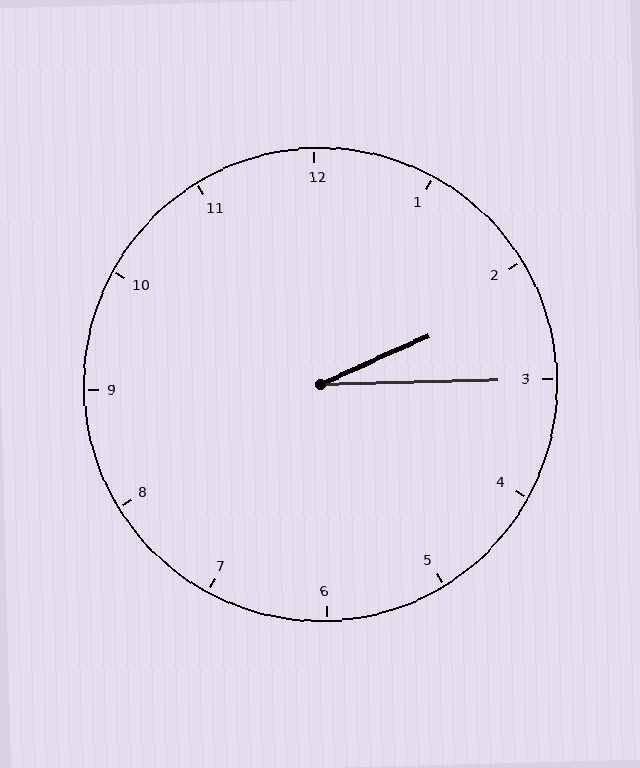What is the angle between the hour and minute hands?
Approximately 22 degrees.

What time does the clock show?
2:15.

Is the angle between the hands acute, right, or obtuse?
It is acute.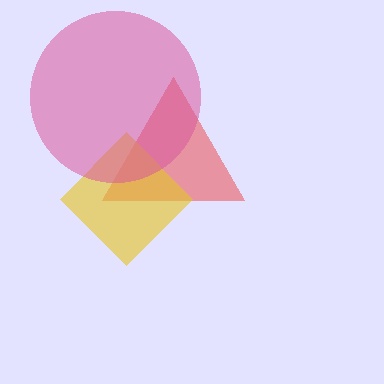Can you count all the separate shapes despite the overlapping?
Yes, there are 3 separate shapes.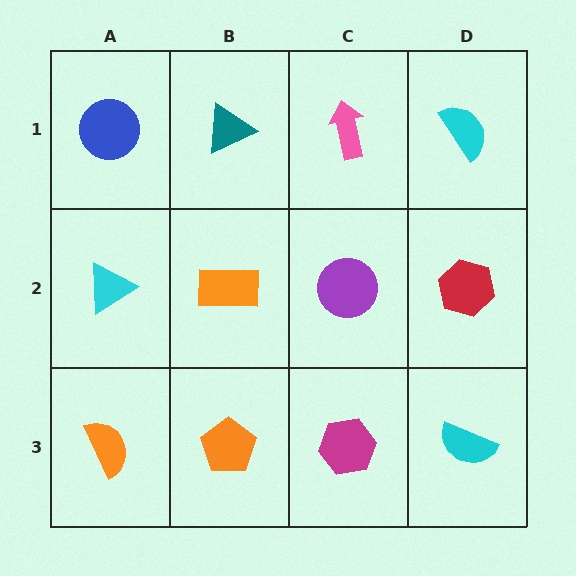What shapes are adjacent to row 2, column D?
A cyan semicircle (row 1, column D), a cyan semicircle (row 3, column D), a purple circle (row 2, column C).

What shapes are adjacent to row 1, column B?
An orange rectangle (row 2, column B), a blue circle (row 1, column A), a pink arrow (row 1, column C).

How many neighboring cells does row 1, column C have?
3.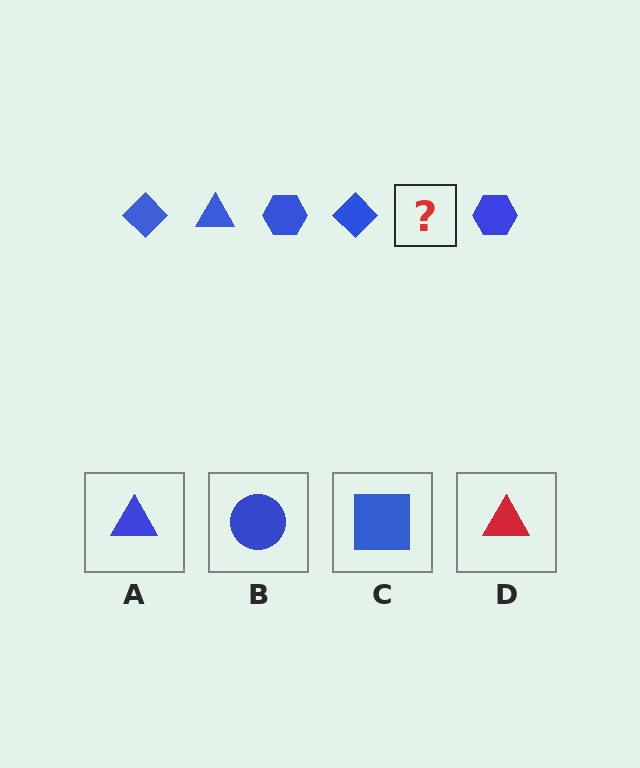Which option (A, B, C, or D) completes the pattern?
A.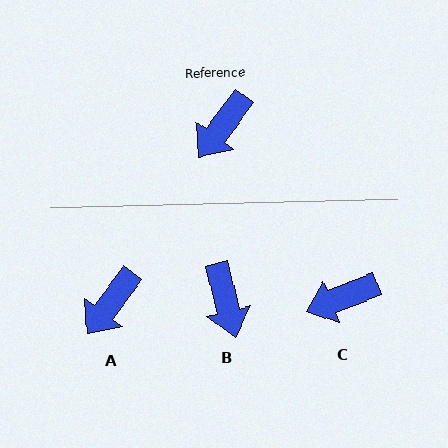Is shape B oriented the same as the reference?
No, it is off by about 51 degrees.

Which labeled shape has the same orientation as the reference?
A.